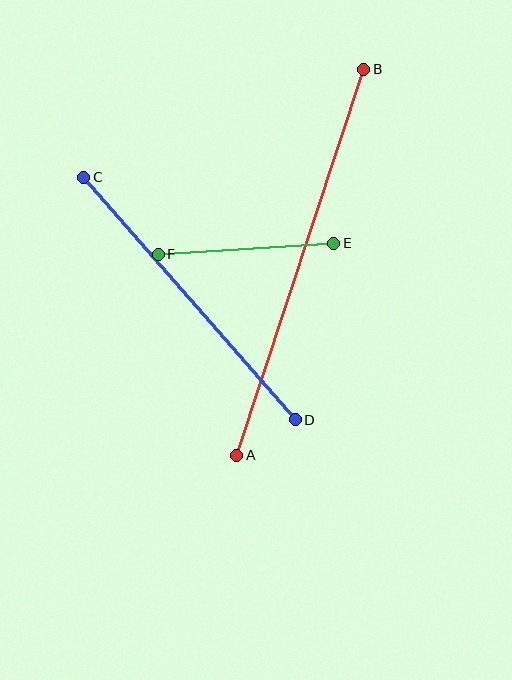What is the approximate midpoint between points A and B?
The midpoint is at approximately (300, 262) pixels.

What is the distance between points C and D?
The distance is approximately 322 pixels.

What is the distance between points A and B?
The distance is approximately 407 pixels.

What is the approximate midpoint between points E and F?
The midpoint is at approximately (246, 249) pixels.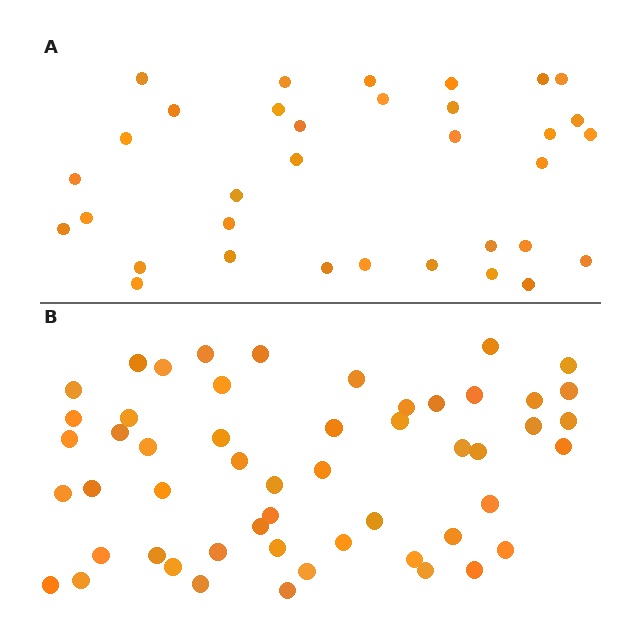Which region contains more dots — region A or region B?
Region B (the bottom region) has more dots.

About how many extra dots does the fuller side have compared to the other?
Region B has approximately 20 more dots than region A.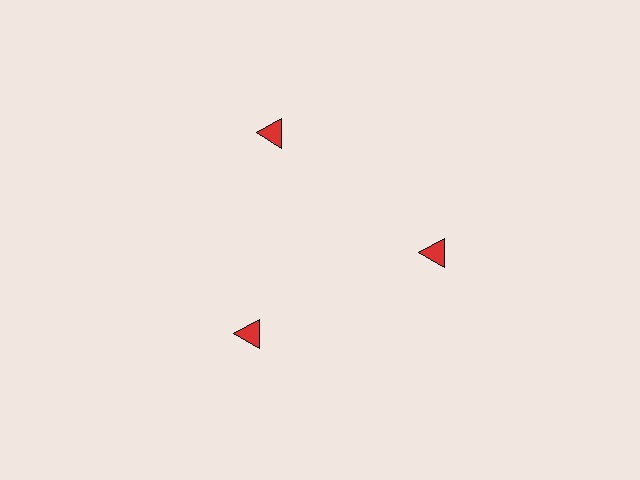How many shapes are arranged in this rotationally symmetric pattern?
There are 3 shapes, arranged in 3 groups of 1.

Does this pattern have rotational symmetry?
Yes, this pattern has 3-fold rotational symmetry. It looks the same after rotating 120 degrees around the center.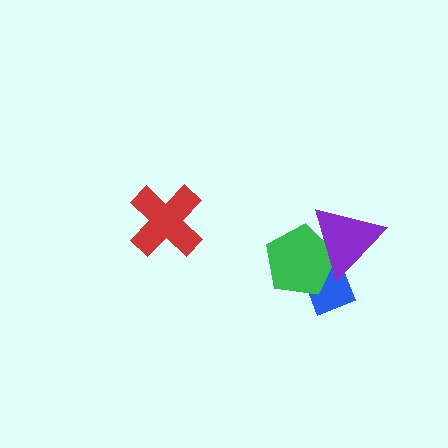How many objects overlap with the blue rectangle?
2 objects overlap with the blue rectangle.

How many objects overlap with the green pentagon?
2 objects overlap with the green pentagon.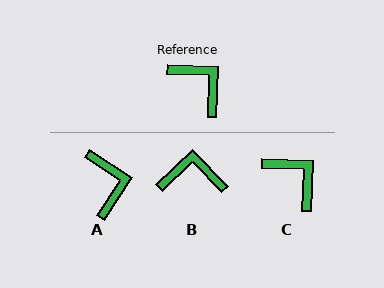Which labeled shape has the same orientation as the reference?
C.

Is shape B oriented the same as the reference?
No, it is off by about 46 degrees.